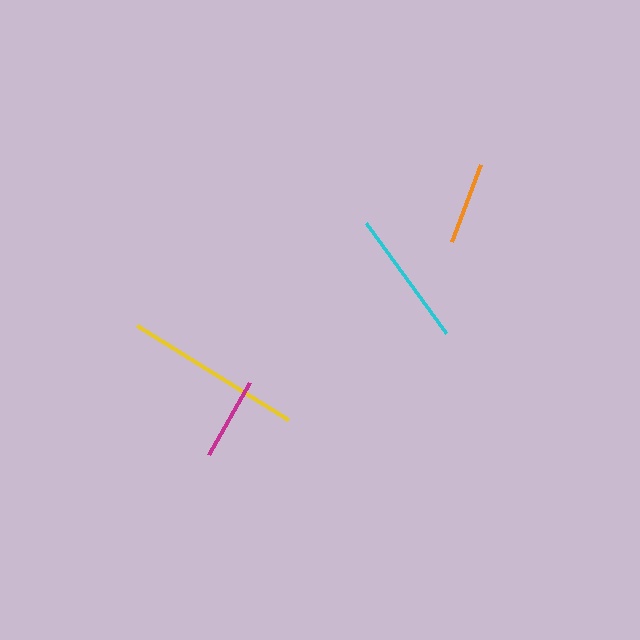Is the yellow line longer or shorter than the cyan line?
The yellow line is longer than the cyan line.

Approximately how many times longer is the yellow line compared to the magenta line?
The yellow line is approximately 2.1 times the length of the magenta line.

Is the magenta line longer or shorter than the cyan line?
The cyan line is longer than the magenta line.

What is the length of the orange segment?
The orange segment is approximately 82 pixels long.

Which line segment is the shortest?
The orange line is the shortest at approximately 82 pixels.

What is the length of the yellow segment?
The yellow segment is approximately 178 pixels long.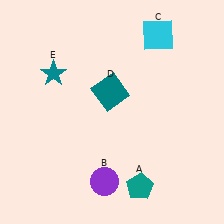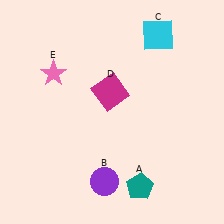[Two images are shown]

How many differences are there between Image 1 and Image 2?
There are 2 differences between the two images.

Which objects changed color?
D changed from teal to magenta. E changed from teal to pink.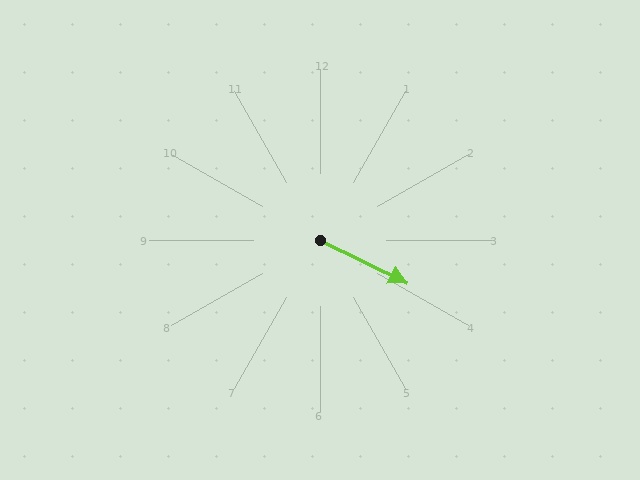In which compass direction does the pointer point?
Southeast.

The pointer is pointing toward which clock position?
Roughly 4 o'clock.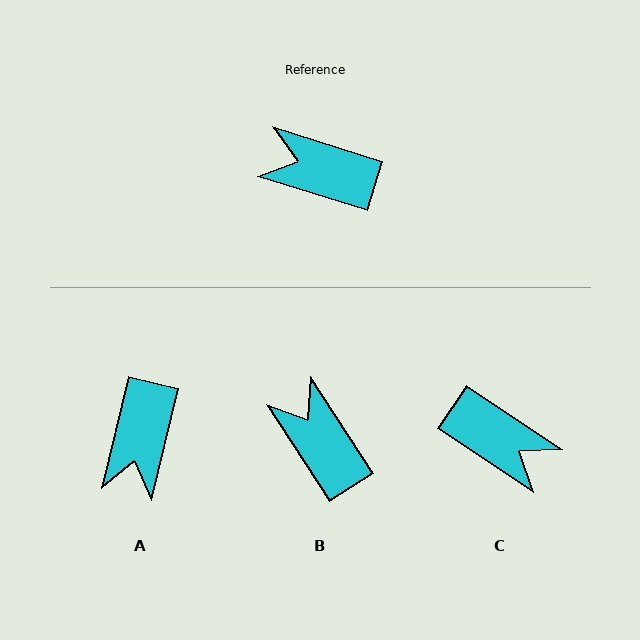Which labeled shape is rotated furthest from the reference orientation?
C, about 164 degrees away.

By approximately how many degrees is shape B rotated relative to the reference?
Approximately 40 degrees clockwise.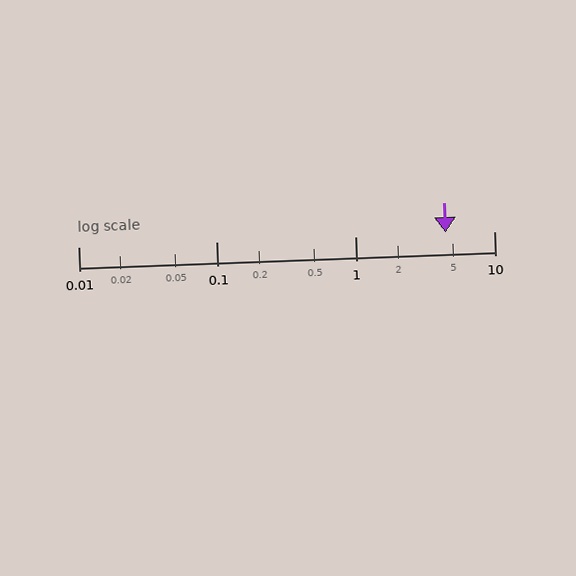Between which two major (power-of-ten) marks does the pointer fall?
The pointer is between 1 and 10.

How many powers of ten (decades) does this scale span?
The scale spans 3 decades, from 0.01 to 10.